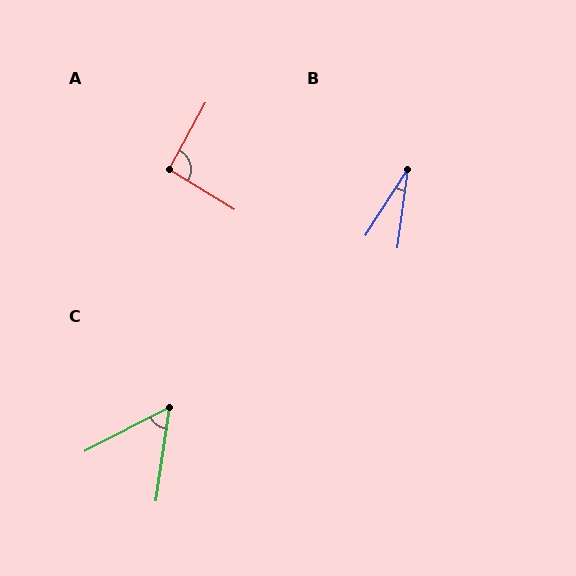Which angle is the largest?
A, at approximately 92 degrees.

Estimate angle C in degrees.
Approximately 54 degrees.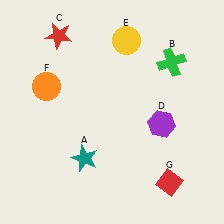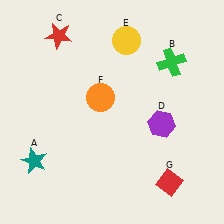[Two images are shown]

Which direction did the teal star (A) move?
The teal star (A) moved left.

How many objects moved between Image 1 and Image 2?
2 objects moved between the two images.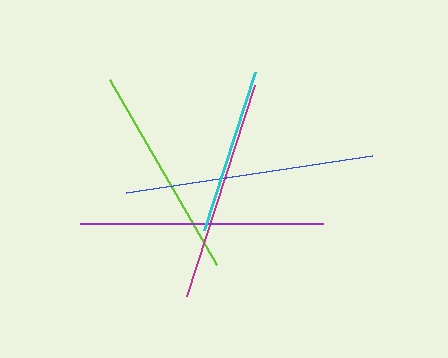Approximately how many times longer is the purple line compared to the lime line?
The purple line is approximately 1.1 times the length of the lime line.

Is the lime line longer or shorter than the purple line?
The purple line is longer than the lime line.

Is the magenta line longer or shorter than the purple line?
The purple line is longer than the magenta line.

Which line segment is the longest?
The blue line is the longest at approximately 248 pixels.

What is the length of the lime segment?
The lime segment is approximately 214 pixels long.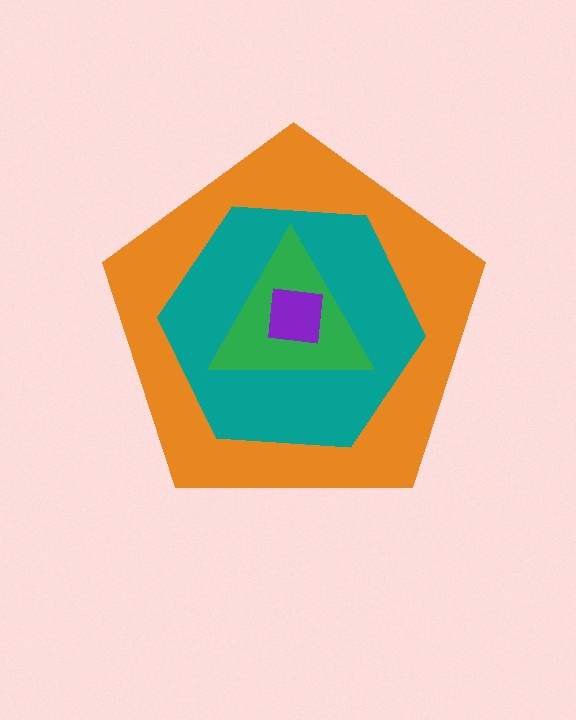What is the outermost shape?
The orange pentagon.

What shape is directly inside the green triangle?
The purple square.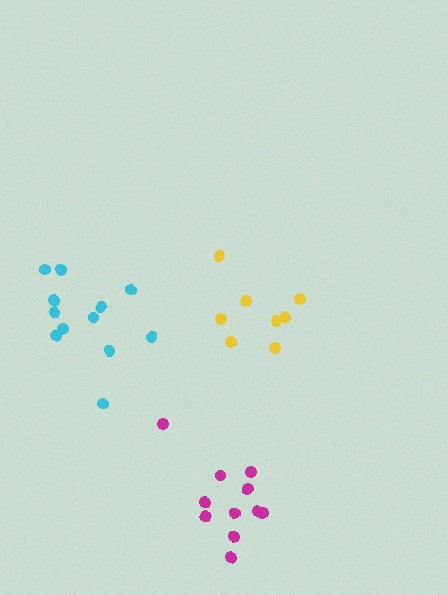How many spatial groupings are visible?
There are 3 spatial groupings.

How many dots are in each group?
Group 1: 8 dots, Group 2: 11 dots, Group 3: 12 dots (31 total).